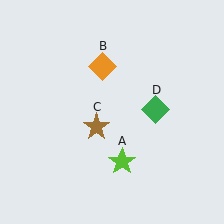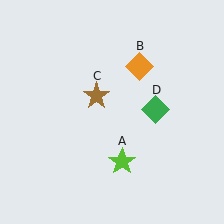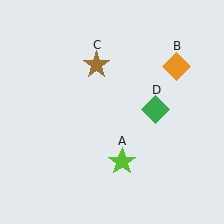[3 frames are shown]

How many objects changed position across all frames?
2 objects changed position: orange diamond (object B), brown star (object C).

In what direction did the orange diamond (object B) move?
The orange diamond (object B) moved right.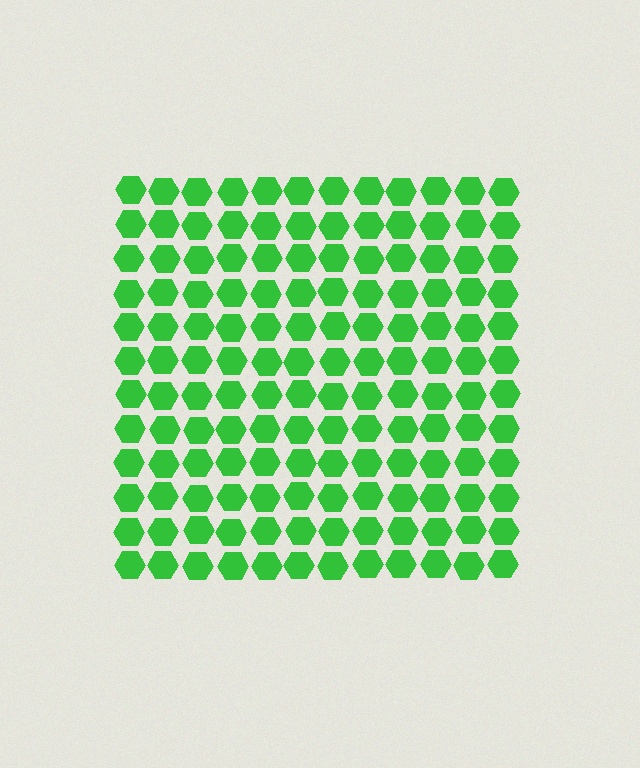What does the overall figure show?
The overall figure shows a square.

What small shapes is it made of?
It is made of small hexagons.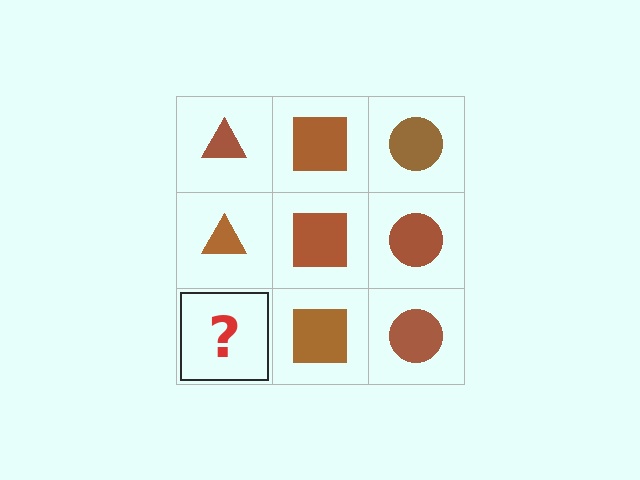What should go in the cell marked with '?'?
The missing cell should contain a brown triangle.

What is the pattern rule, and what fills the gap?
The rule is that each column has a consistent shape. The gap should be filled with a brown triangle.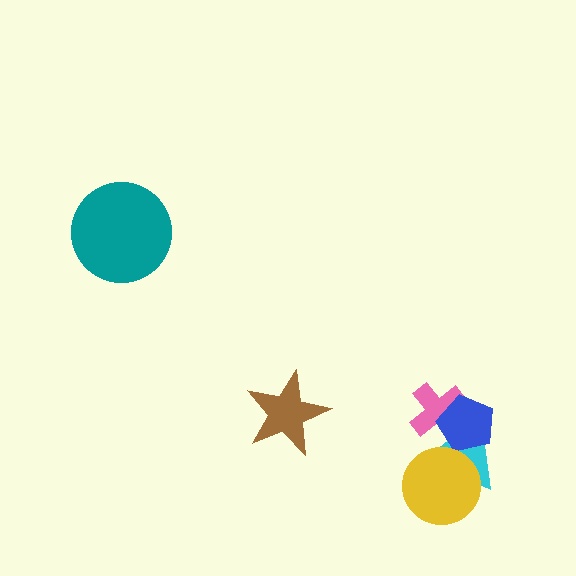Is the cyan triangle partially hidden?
Yes, it is partially covered by another shape.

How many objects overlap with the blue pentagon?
2 objects overlap with the blue pentagon.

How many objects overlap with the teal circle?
0 objects overlap with the teal circle.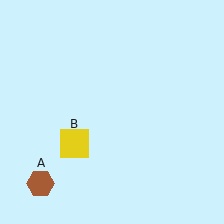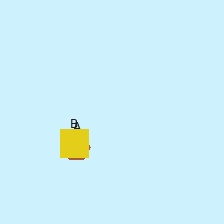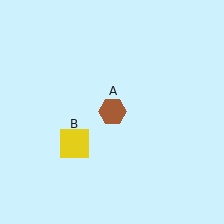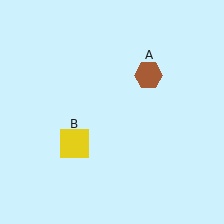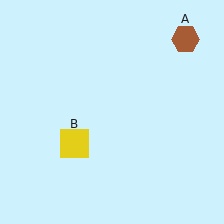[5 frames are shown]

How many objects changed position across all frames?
1 object changed position: brown hexagon (object A).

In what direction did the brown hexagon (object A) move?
The brown hexagon (object A) moved up and to the right.